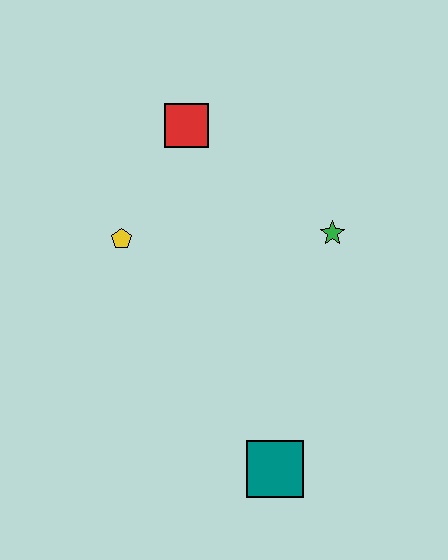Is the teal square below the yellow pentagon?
Yes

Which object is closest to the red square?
The yellow pentagon is closest to the red square.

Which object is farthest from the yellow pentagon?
The teal square is farthest from the yellow pentagon.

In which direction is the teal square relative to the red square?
The teal square is below the red square.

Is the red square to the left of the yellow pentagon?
No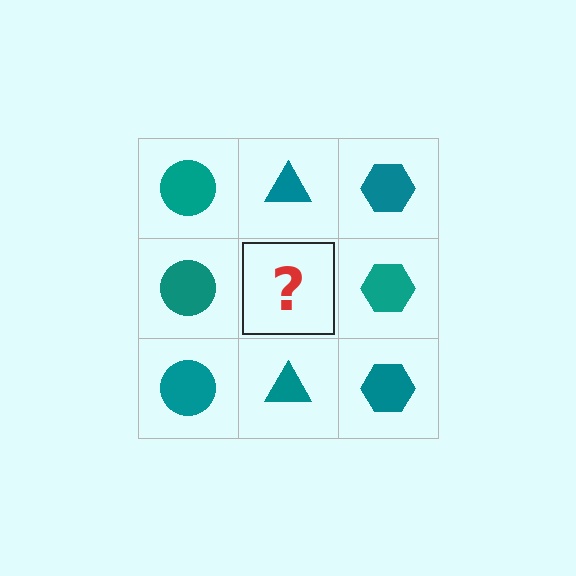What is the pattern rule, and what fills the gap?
The rule is that each column has a consistent shape. The gap should be filled with a teal triangle.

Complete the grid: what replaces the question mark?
The question mark should be replaced with a teal triangle.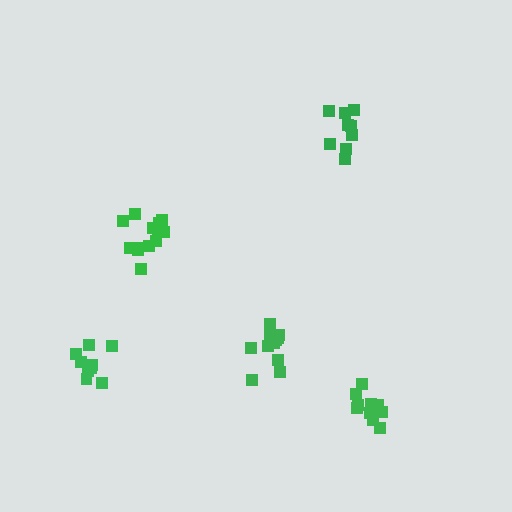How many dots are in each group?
Group 1: 10 dots, Group 2: 13 dots, Group 3: 12 dots, Group 4: 9 dots, Group 5: 10 dots (54 total).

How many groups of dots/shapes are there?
There are 5 groups.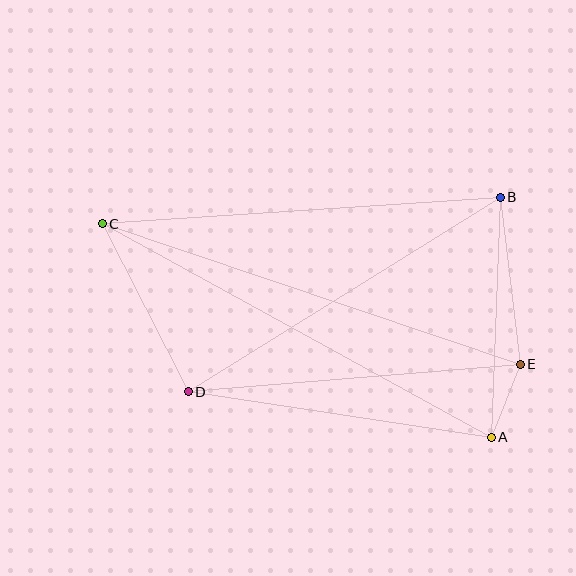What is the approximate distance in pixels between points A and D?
The distance between A and D is approximately 307 pixels.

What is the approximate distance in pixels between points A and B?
The distance between A and B is approximately 240 pixels.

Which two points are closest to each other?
Points A and E are closest to each other.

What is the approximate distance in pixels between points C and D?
The distance between C and D is approximately 189 pixels.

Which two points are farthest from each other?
Points A and C are farthest from each other.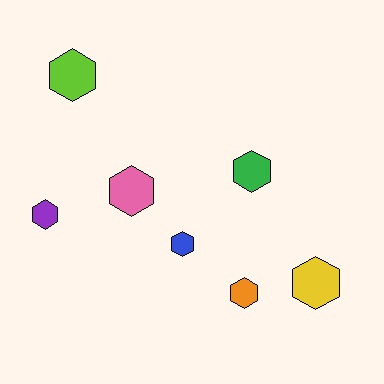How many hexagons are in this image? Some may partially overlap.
There are 7 hexagons.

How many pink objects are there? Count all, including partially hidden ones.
There is 1 pink object.